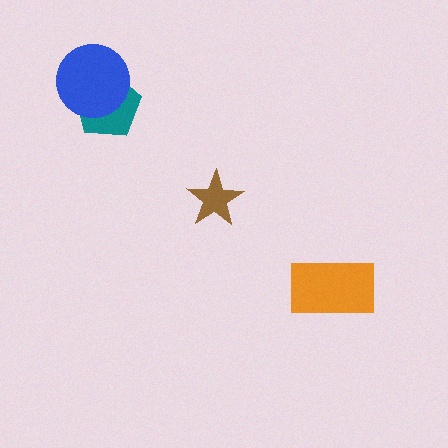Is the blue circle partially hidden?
No, no other shape covers it.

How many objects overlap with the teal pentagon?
1 object overlaps with the teal pentagon.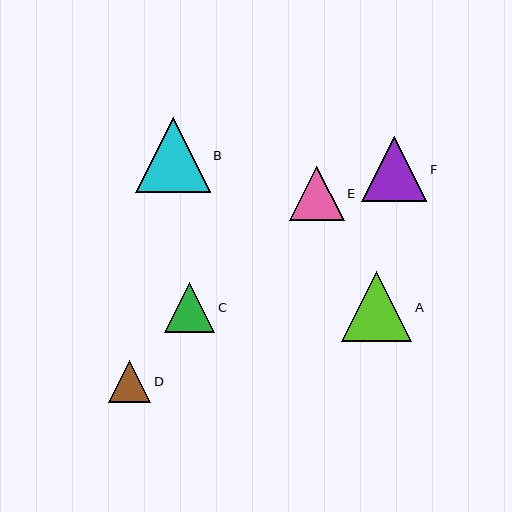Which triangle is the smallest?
Triangle D is the smallest with a size of approximately 42 pixels.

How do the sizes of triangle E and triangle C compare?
Triangle E and triangle C are approximately the same size.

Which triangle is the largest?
Triangle B is the largest with a size of approximately 75 pixels.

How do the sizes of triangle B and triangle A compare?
Triangle B and triangle A are approximately the same size.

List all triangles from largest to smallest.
From largest to smallest: B, A, F, E, C, D.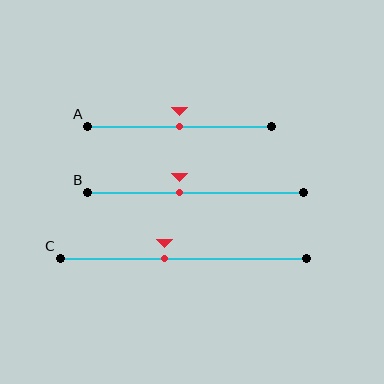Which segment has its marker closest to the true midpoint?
Segment A has its marker closest to the true midpoint.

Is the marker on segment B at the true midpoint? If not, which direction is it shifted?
No, the marker on segment B is shifted to the left by about 8% of the segment length.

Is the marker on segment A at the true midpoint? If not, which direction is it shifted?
Yes, the marker on segment A is at the true midpoint.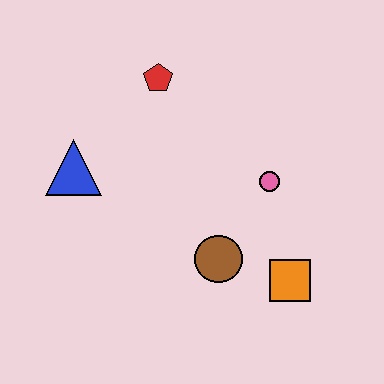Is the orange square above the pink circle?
No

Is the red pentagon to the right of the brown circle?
No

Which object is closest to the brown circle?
The orange square is closest to the brown circle.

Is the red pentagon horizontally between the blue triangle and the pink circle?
Yes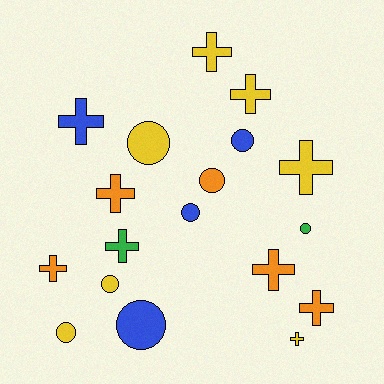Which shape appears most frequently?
Cross, with 10 objects.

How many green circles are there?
There is 1 green circle.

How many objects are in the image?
There are 18 objects.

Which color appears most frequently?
Yellow, with 7 objects.